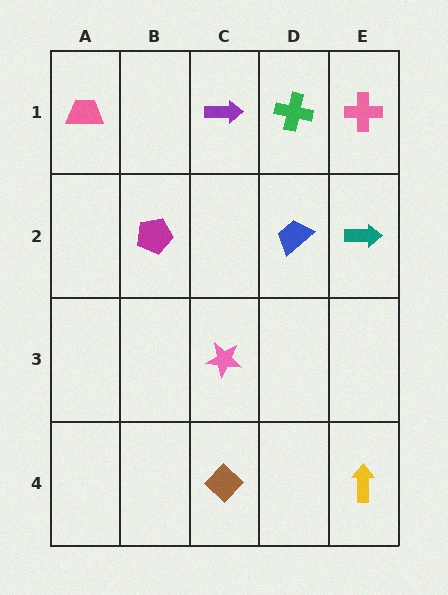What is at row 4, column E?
A yellow arrow.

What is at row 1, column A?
A pink trapezoid.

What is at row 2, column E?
A teal arrow.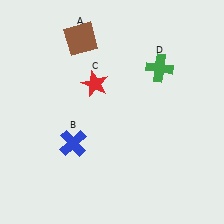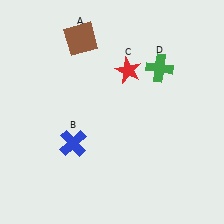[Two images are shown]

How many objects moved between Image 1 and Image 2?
1 object moved between the two images.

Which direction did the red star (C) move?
The red star (C) moved right.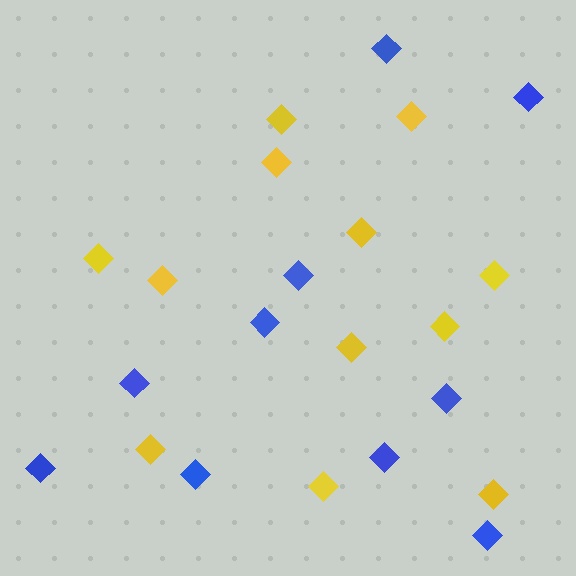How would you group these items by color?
There are 2 groups: one group of yellow diamonds (12) and one group of blue diamonds (10).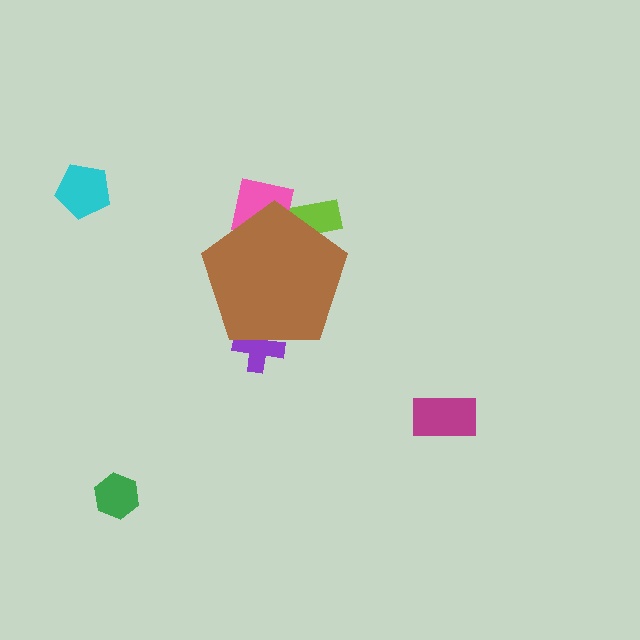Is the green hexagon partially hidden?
No, the green hexagon is fully visible.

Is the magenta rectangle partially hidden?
No, the magenta rectangle is fully visible.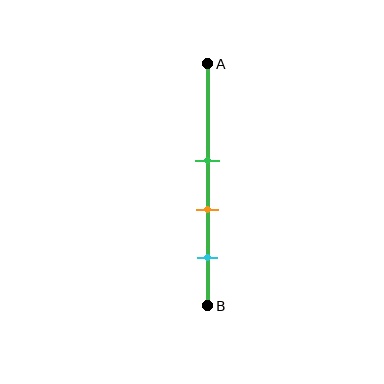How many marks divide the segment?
There are 3 marks dividing the segment.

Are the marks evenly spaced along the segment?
Yes, the marks are approximately evenly spaced.